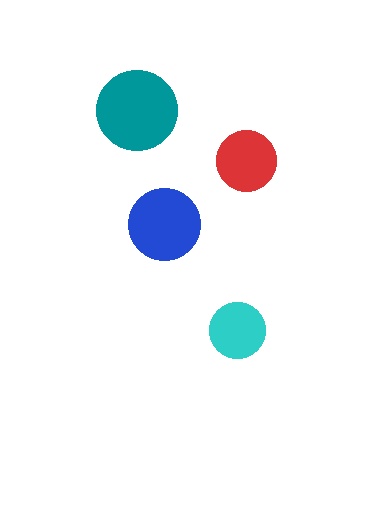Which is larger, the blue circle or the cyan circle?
The blue one.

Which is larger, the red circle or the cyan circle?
The red one.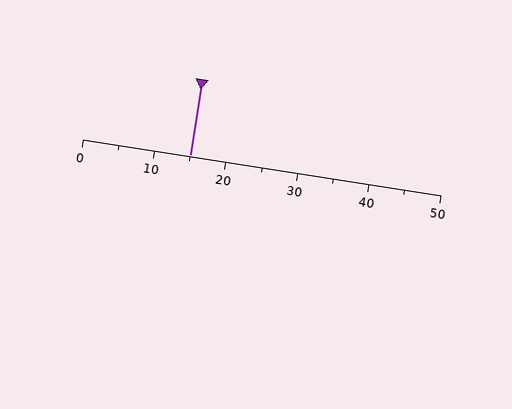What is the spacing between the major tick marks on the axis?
The major ticks are spaced 10 apart.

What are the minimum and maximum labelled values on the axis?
The axis runs from 0 to 50.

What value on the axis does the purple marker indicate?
The marker indicates approximately 15.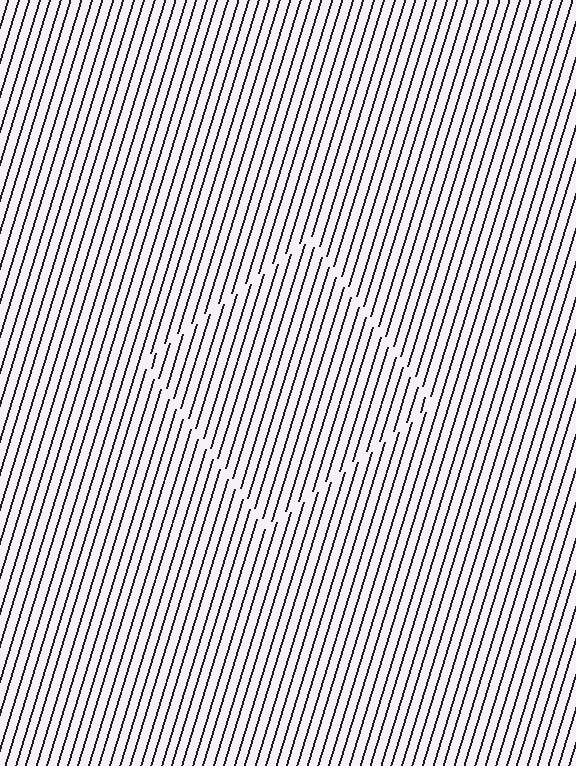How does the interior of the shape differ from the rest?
The interior of the shape contains the same grating, shifted by half a period — the contour is defined by the phase discontinuity where line-ends from the inner and outer gratings abut.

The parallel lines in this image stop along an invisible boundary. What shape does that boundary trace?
An illusory square. The interior of the shape contains the same grating, shifted by half a period — the contour is defined by the phase discontinuity where line-ends from the inner and outer gratings abut.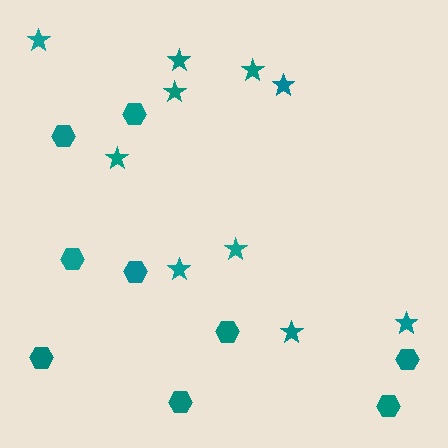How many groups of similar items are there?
There are 2 groups: one group of stars (10) and one group of hexagons (9).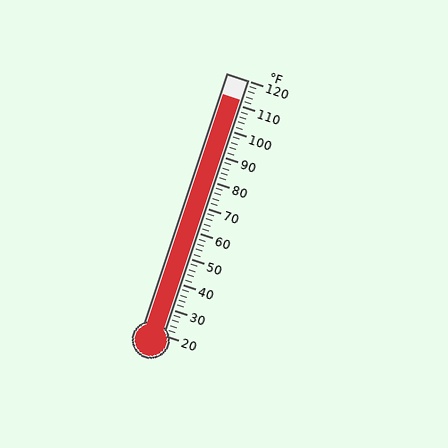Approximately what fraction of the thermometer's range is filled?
The thermometer is filled to approximately 90% of its range.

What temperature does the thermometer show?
The thermometer shows approximately 112°F.